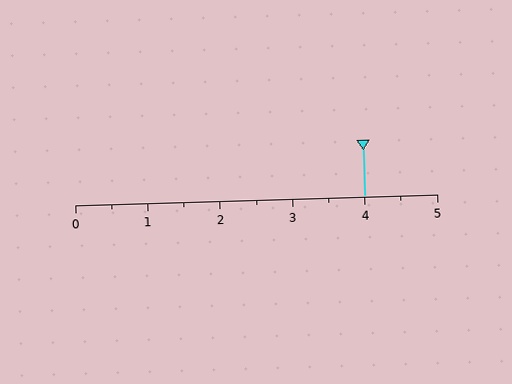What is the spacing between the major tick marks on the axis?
The major ticks are spaced 1 apart.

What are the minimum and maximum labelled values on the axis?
The axis runs from 0 to 5.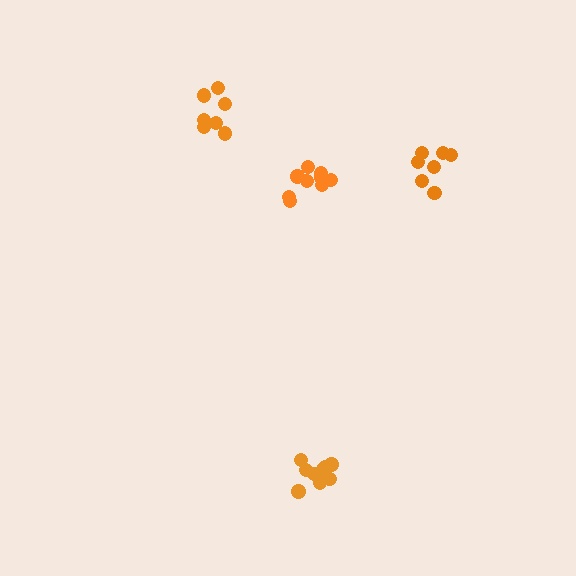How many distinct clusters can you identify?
There are 4 distinct clusters.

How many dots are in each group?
Group 1: 9 dots, Group 2: 7 dots, Group 3: 10 dots, Group 4: 7 dots (33 total).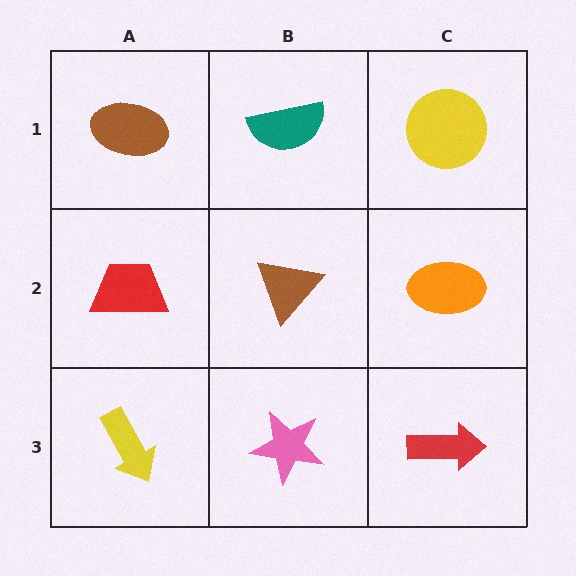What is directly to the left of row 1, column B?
A brown ellipse.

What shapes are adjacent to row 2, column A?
A brown ellipse (row 1, column A), a yellow arrow (row 3, column A), a brown triangle (row 2, column B).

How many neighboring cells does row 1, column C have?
2.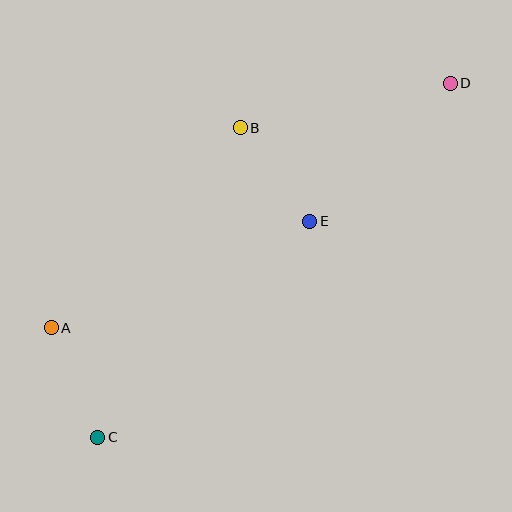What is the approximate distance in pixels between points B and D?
The distance between B and D is approximately 214 pixels.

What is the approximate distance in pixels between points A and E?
The distance between A and E is approximately 280 pixels.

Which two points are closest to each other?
Points B and E are closest to each other.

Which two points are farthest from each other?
Points C and D are farthest from each other.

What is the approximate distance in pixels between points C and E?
The distance between C and E is approximately 303 pixels.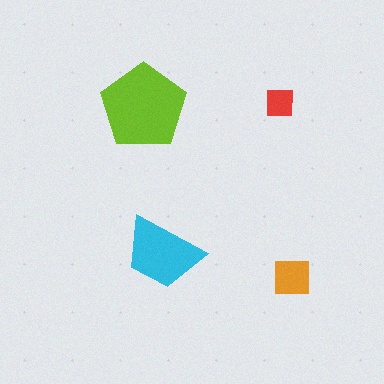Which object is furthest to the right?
The orange square is rightmost.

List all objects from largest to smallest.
The lime pentagon, the cyan trapezoid, the orange square, the red square.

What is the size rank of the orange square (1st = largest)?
3rd.